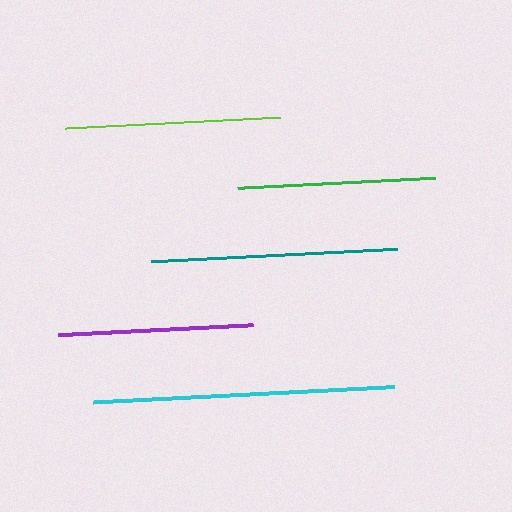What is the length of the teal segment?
The teal segment is approximately 246 pixels long.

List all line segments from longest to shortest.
From longest to shortest: cyan, teal, lime, green, purple.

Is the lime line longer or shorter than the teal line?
The teal line is longer than the lime line.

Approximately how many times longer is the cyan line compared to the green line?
The cyan line is approximately 1.5 times the length of the green line.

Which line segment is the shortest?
The purple line is the shortest at approximately 195 pixels.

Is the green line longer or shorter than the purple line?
The green line is longer than the purple line.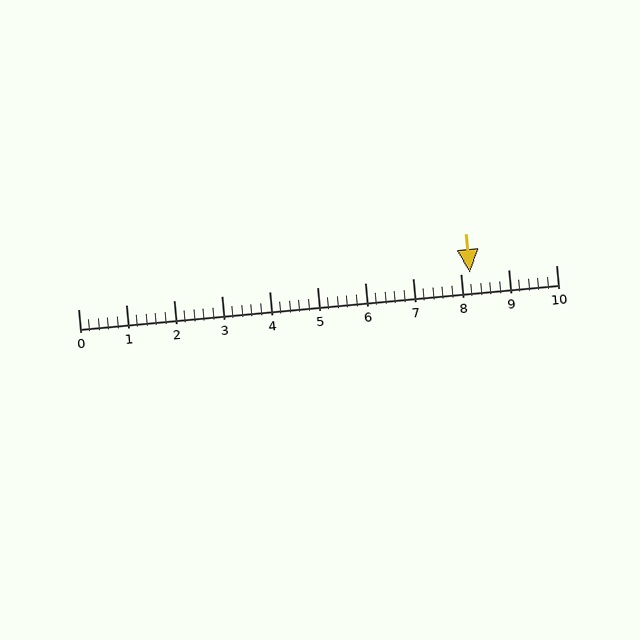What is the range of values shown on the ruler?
The ruler shows values from 0 to 10.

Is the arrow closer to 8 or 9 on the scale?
The arrow is closer to 8.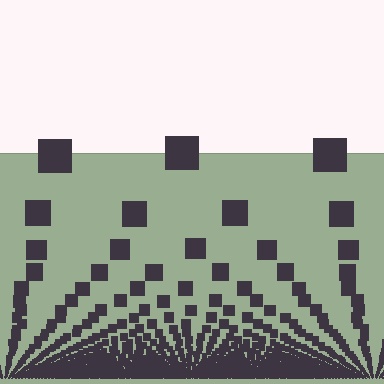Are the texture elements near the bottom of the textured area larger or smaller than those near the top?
Smaller. The gradient is inverted — elements near the bottom are smaller and denser.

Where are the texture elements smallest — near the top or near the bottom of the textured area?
Near the bottom.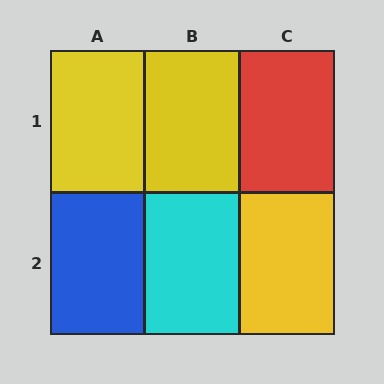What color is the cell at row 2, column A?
Blue.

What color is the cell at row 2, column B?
Cyan.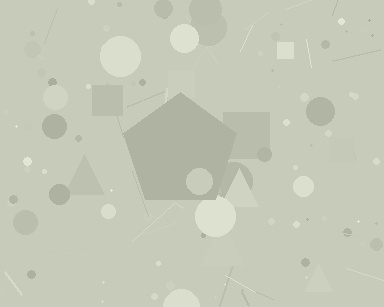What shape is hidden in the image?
A pentagon is hidden in the image.